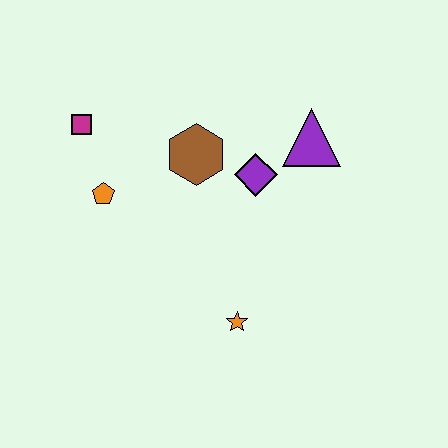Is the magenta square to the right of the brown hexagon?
No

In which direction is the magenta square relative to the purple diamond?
The magenta square is to the left of the purple diamond.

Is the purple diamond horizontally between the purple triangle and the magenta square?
Yes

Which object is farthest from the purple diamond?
The magenta square is farthest from the purple diamond.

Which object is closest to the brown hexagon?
The purple diamond is closest to the brown hexagon.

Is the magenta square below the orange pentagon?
No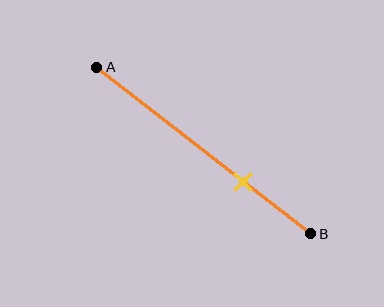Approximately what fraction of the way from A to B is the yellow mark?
The yellow mark is approximately 70% of the way from A to B.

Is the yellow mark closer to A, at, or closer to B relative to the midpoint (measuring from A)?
The yellow mark is closer to point B than the midpoint of segment AB.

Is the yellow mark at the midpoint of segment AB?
No, the mark is at about 70% from A, not at the 50% midpoint.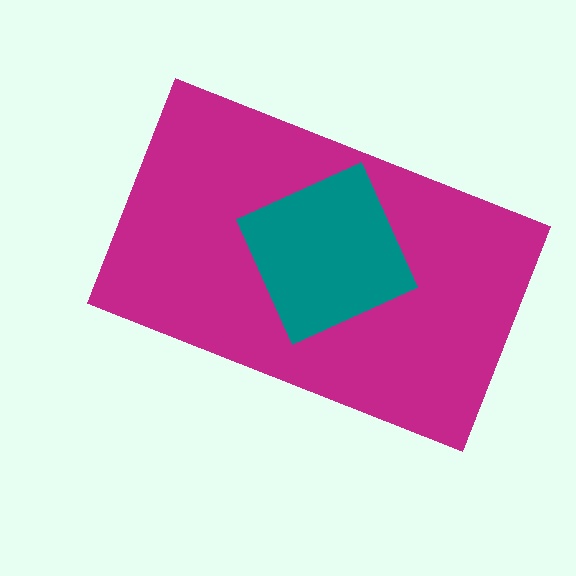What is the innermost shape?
The teal square.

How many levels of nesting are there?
2.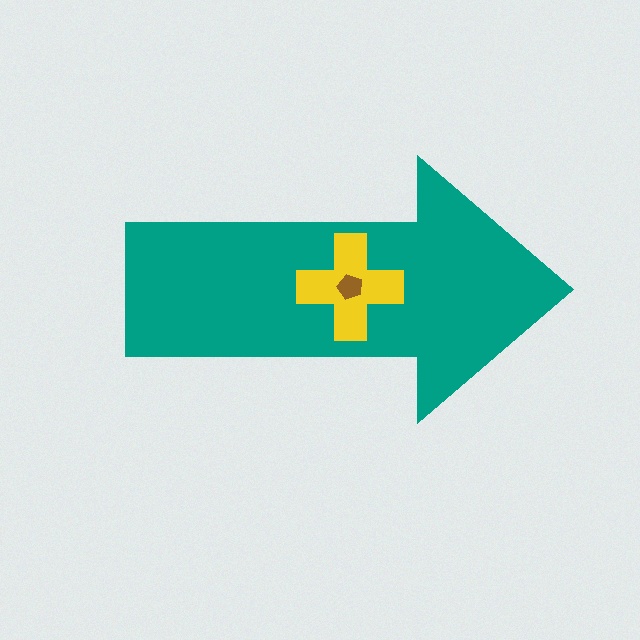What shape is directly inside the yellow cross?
The brown pentagon.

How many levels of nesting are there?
3.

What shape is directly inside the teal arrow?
The yellow cross.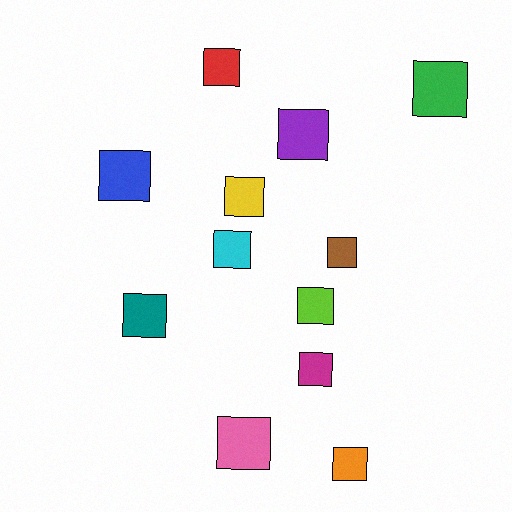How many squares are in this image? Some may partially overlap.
There are 12 squares.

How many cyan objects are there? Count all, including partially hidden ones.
There is 1 cyan object.